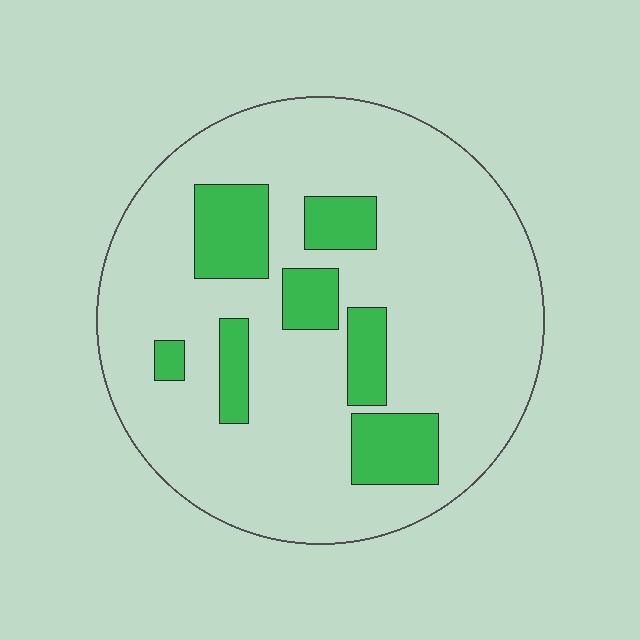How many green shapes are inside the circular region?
7.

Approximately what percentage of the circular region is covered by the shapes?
Approximately 20%.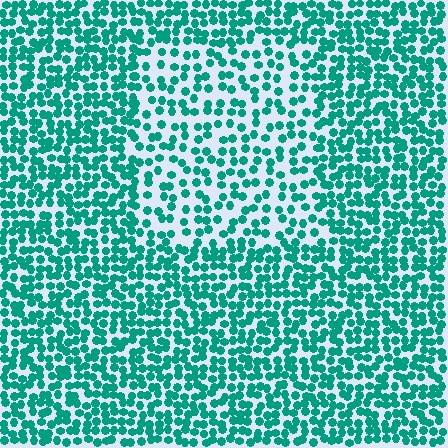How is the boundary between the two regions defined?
The boundary is defined by a change in element density (approximately 1.7x ratio). All elements are the same color, size, and shape.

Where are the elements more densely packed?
The elements are more densely packed outside the rectangle boundary.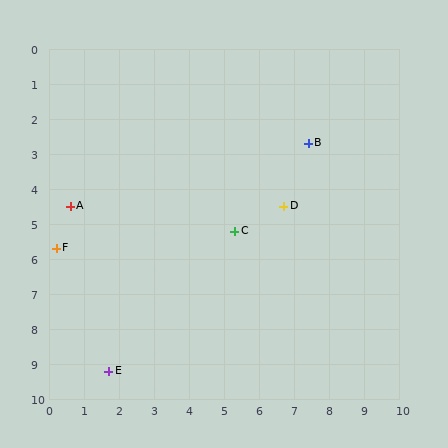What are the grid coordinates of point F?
Point F is at approximately (0.2, 5.7).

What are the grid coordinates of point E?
Point E is at approximately (1.7, 9.2).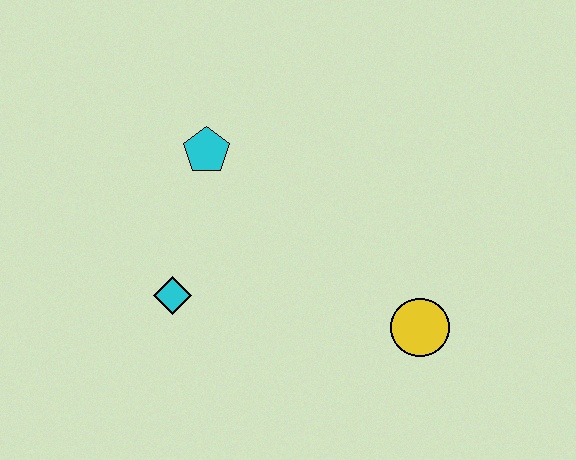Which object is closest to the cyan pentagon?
The cyan diamond is closest to the cyan pentagon.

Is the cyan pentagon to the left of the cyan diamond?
No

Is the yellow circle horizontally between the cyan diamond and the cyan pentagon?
No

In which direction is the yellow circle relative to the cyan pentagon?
The yellow circle is to the right of the cyan pentagon.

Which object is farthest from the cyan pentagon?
The yellow circle is farthest from the cyan pentagon.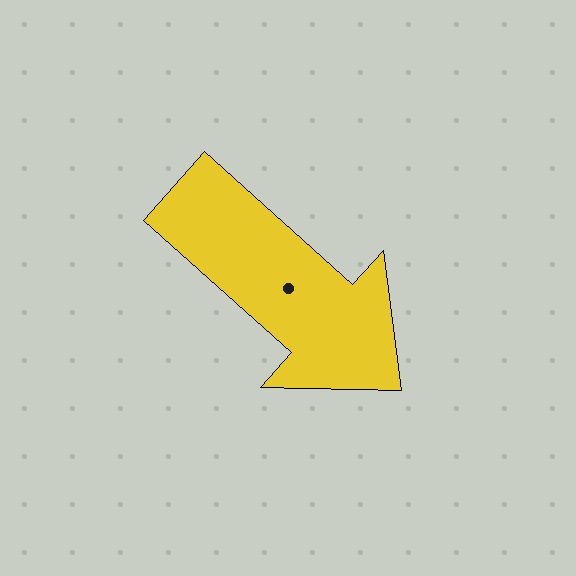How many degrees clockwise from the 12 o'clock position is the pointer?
Approximately 132 degrees.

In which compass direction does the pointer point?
Southeast.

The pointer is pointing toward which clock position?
Roughly 4 o'clock.